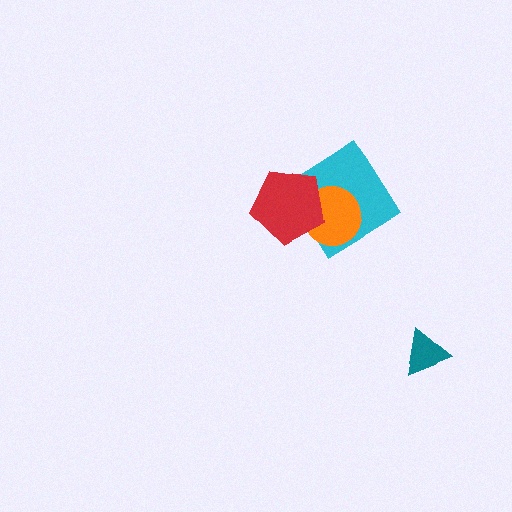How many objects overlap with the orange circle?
2 objects overlap with the orange circle.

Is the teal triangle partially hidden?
No, no other shape covers it.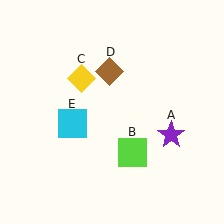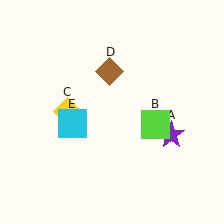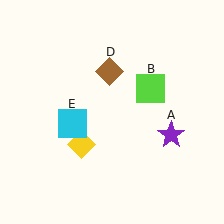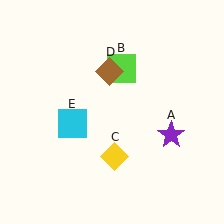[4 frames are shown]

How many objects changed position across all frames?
2 objects changed position: lime square (object B), yellow diamond (object C).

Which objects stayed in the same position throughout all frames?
Purple star (object A) and brown diamond (object D) and cyan square (object E) remained stationary.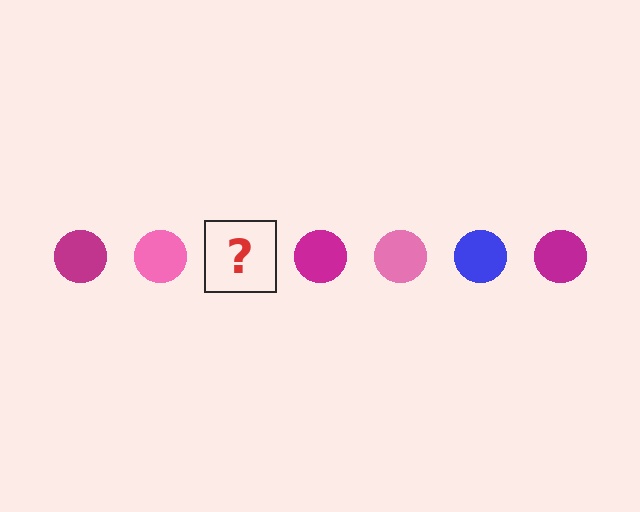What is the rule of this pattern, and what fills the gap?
The rule is that the pattern cycles through magenta, pink, blue circles. The gap should be filled with a blue circle.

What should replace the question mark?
The question mark should be replaced with a blue circle.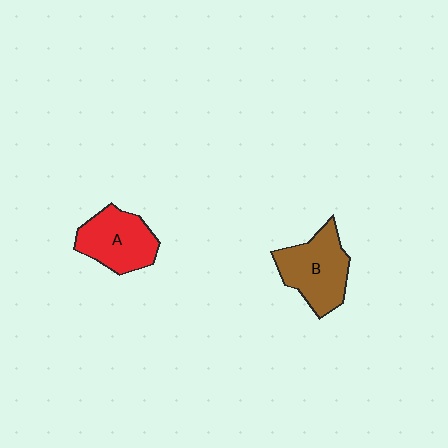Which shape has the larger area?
Shape B (brown).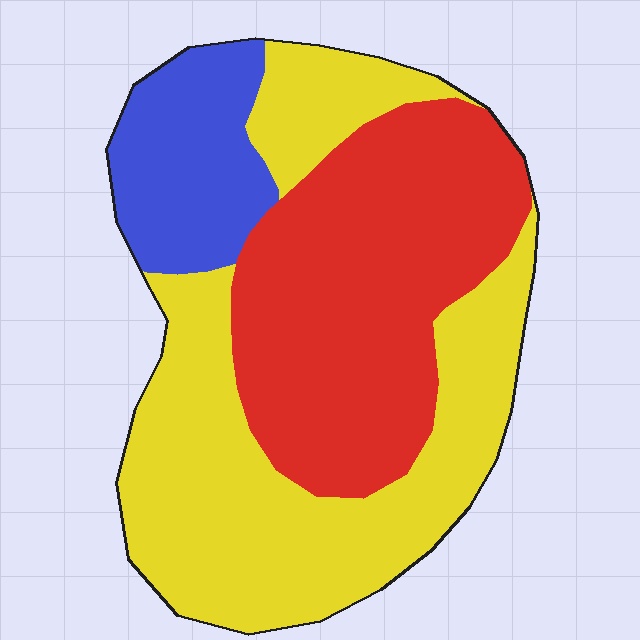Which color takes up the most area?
Yellow, at roughly 45%.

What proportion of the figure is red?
Red covers 39% of the figure.